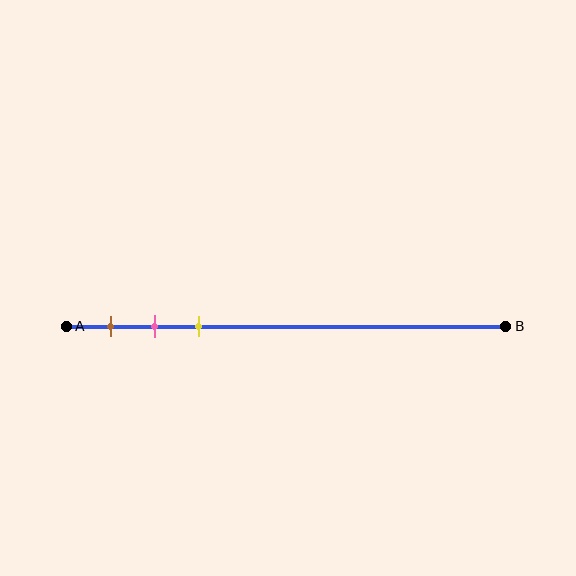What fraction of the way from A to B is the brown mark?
The brown mark is approximately 10% (0.1) of the way from A to B.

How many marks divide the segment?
There are 3 marks dividing the segment.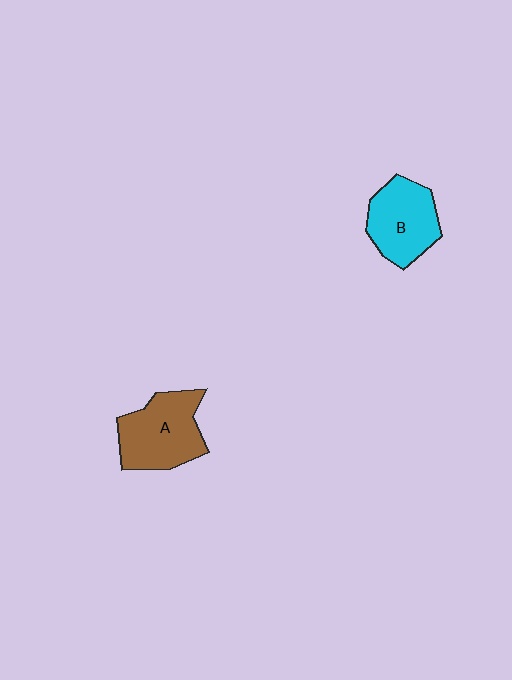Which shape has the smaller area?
Shape B (cyan).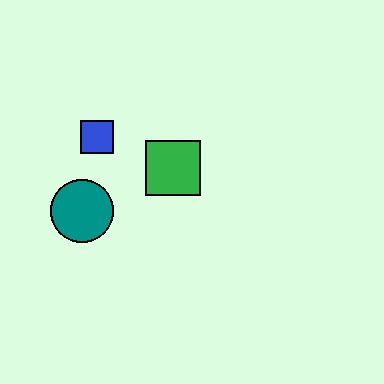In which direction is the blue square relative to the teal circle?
The blue square is above the teal circle.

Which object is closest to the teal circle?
The blue square is closest to the teal circle.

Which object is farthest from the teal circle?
The green square is farthest from the teal circle.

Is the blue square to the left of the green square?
Yes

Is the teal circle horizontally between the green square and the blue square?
No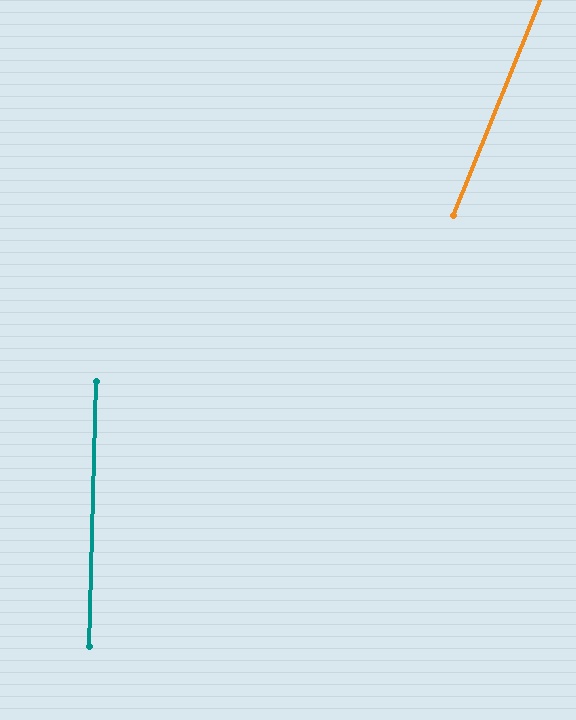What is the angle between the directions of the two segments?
Approximately 21 degrees.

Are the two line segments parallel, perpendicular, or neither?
Neither parallel nor perpendicular — they differ by about 21°.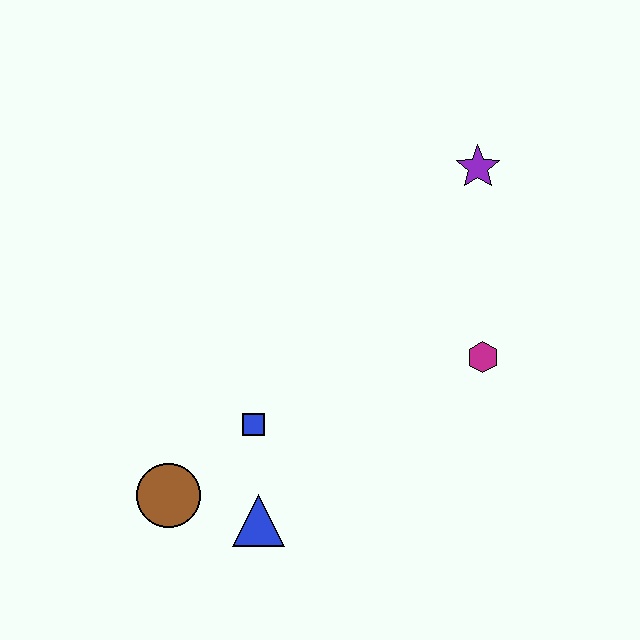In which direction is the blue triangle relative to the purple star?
The blue triangle is below the purple star.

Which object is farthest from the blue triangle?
The purple star is farthest from the blue triangle.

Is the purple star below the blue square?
No